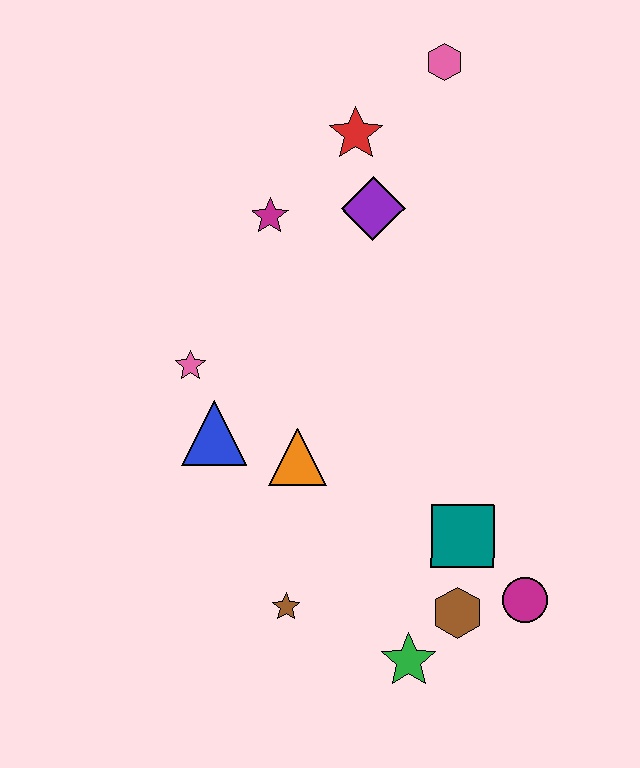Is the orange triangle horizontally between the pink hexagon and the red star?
No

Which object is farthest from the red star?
The green star is farthest from the red star.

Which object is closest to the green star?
The brown hexagon is closest to the green star.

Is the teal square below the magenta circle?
No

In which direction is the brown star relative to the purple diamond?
The brown star is below the purple diamond.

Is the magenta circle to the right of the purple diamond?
Yes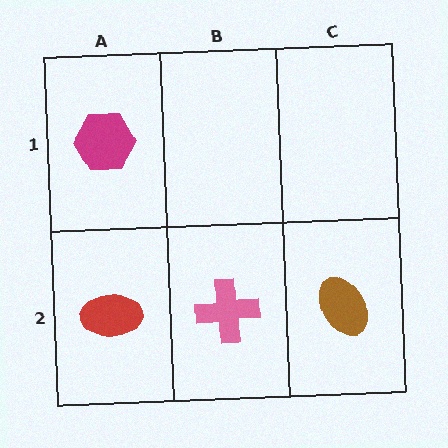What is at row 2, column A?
A red ellipse.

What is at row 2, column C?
A brown ellipse.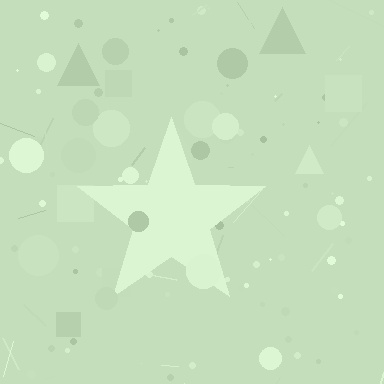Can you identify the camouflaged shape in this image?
The camouflaged shape is a star.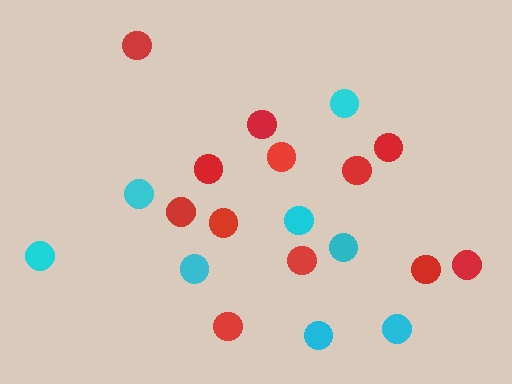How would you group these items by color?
There are 2 groups: one group of cyan circles (8) and one group of red circles (12).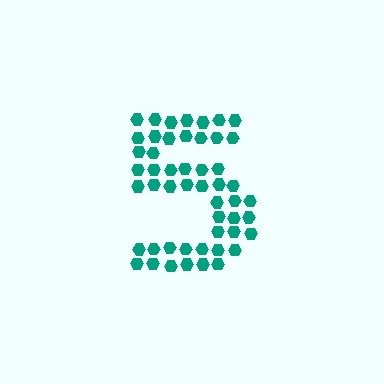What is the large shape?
The large shape is the digit 5.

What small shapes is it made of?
It is made of small hexagons.